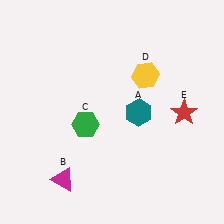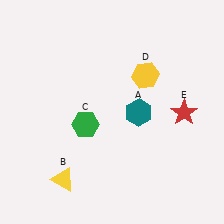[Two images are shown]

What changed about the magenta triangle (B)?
In Image 1, B is magenta. In Image 2, it changed to yellow.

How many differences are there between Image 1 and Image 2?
There is 1 difference between the two images.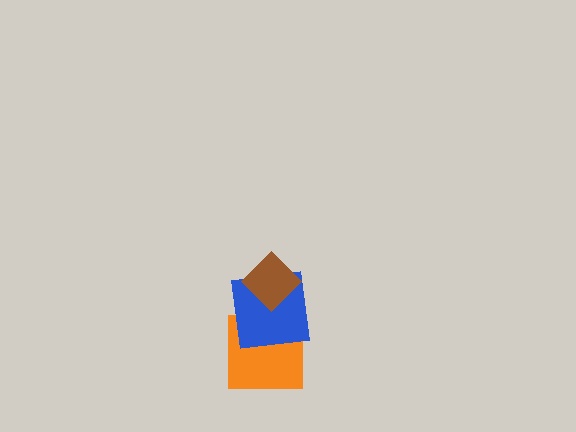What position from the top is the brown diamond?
The brown diamond is 1st from the top.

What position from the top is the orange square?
The orange square is 3rd from the top.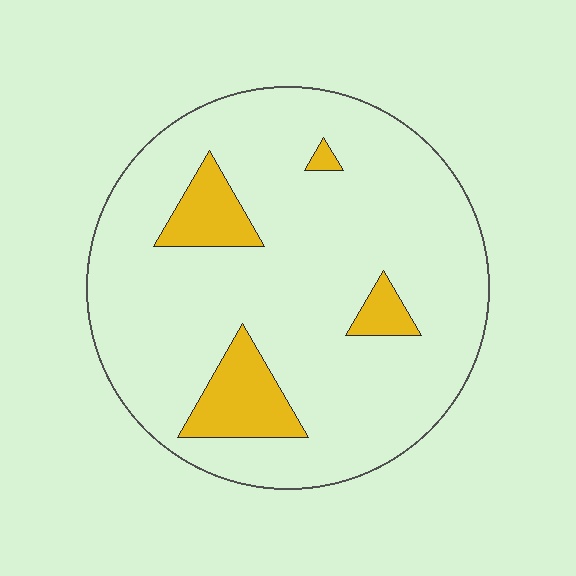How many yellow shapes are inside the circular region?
4.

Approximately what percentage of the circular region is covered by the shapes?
Approximately 15%.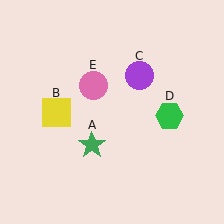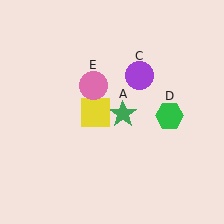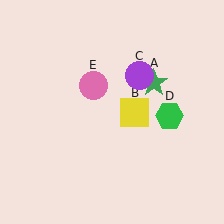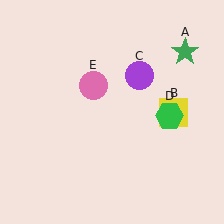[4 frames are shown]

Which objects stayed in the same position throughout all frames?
Purple circle (object C) and green hexagon (object D) and pink circle (object E) remained stationary.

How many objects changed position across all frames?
2 objects changed position: green star (object A), yellow square (object B).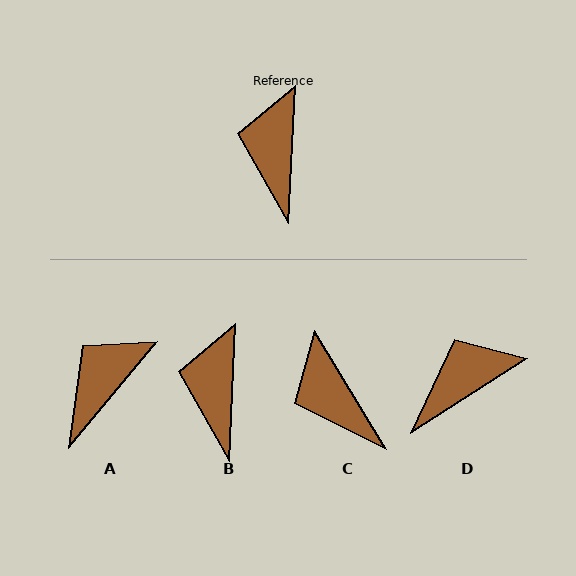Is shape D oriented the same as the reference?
No, it is off by about 55 degrees.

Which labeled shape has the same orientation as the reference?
B.